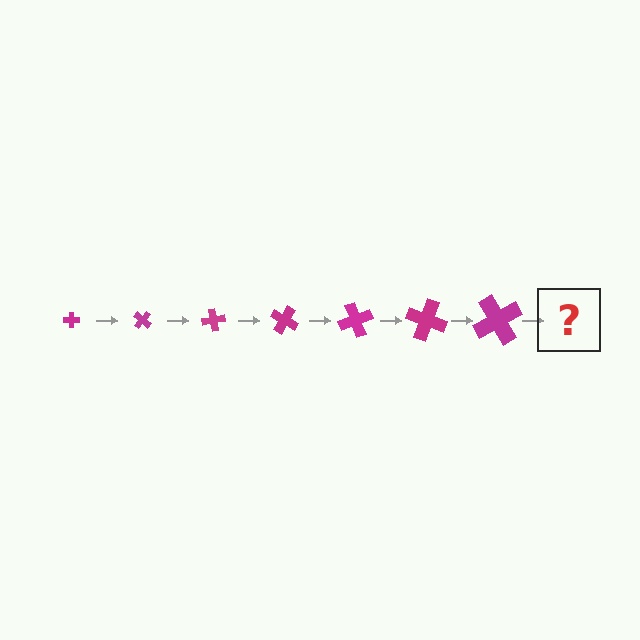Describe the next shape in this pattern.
It should be a cross, larger than the previous one and rotated 280 degrees from the start.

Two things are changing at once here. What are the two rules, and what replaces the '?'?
The two rules are that the cross grows larger each step and it rotates 40 degrees each step. The '?' should be a cross, larger than the previous one and rotated 280 degrees from the start.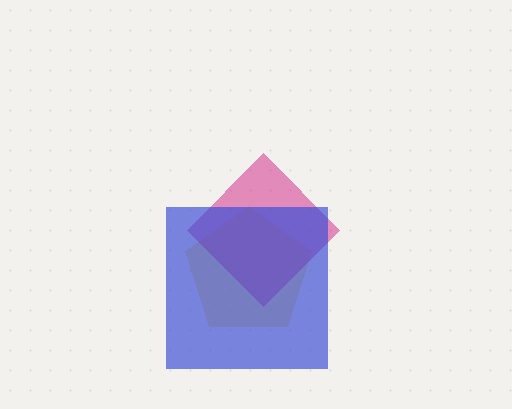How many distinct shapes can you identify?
There are 3 distinct shapes: a yellow pentagon, a magenta diamond, a blue square.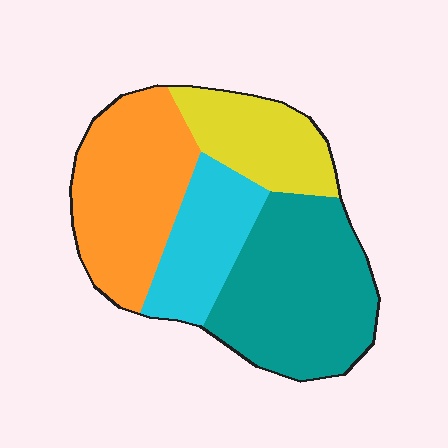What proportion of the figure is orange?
Orange covers around 30% of the figure.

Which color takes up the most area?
Teal, at roughly 35%.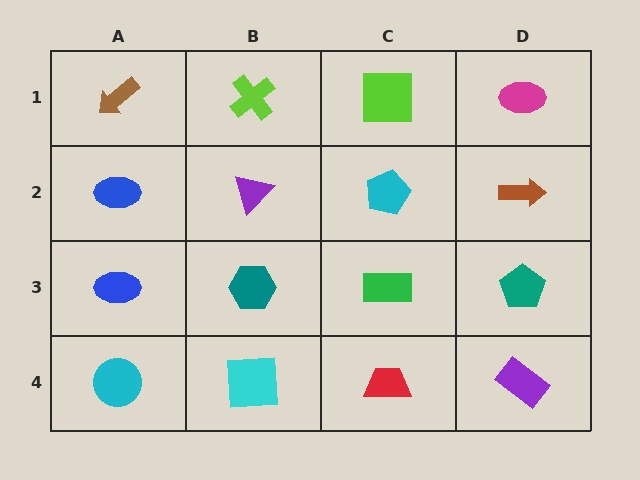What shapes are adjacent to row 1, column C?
A cyan pentagon (row 2, column C), a lime cross (row 1, column B), a magenta ellipse (row 1, column D).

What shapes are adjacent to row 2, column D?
A magenta ellipse (row 1, column D), a teal pentagon (row 3, column D), a cyan pentagon (row 2, column C).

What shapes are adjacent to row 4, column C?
A green rectangle (row 3, column C), a cyan square (row 4, column B), a purple rectangle (row 4, column D).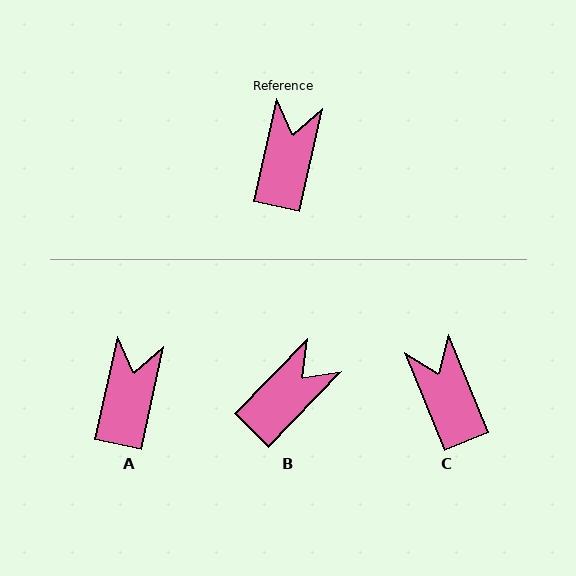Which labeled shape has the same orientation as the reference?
A.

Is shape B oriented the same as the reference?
No, it is off by about 32 degrees.